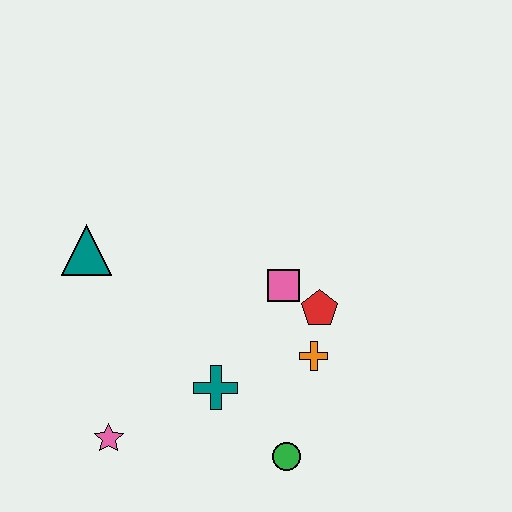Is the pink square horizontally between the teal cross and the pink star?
No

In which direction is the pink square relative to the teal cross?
The pink square is above the teal cross.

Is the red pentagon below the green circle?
No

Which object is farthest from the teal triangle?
The green circle is farthest from the teal triangle.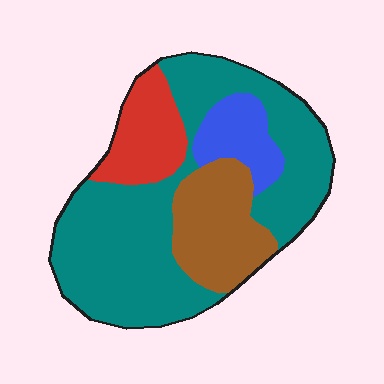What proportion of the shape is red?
Red covers about 15% of the shape.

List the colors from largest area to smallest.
From largest to smallest: teal, brown, red, blue.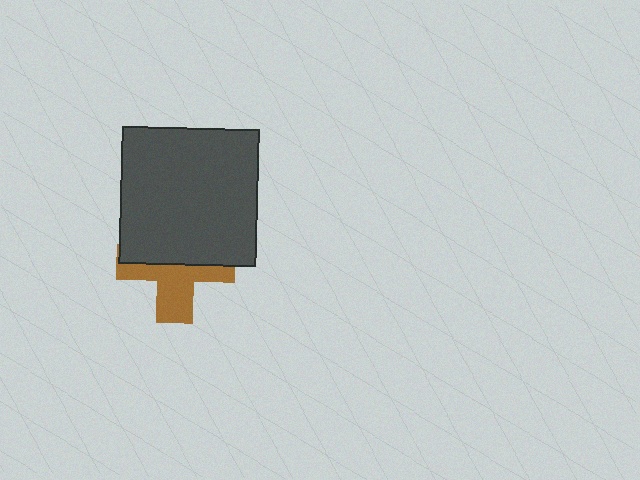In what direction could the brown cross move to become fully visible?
The brown cross could move down. That would shift it out from behind the dark gray square entirely.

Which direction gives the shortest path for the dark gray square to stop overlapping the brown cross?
Moving up gives the shortest separation.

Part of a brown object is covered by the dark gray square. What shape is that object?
It is a cross.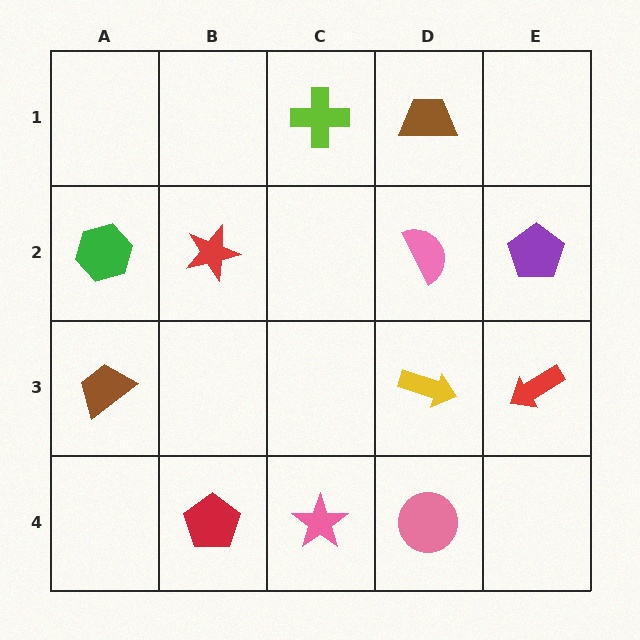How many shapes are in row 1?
2 shapes.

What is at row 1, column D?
A brown trapezoid.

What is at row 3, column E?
A red arrow.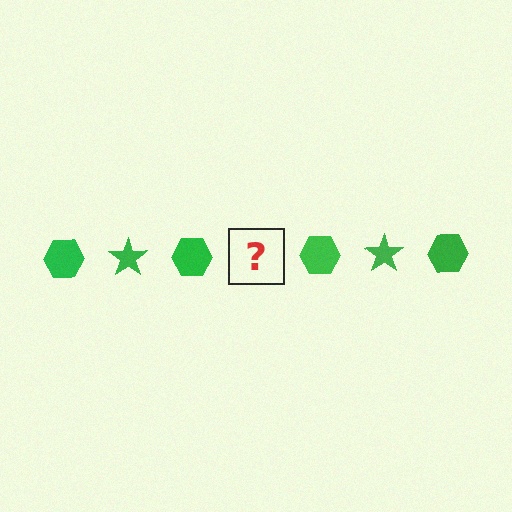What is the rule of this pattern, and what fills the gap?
The rule is that the pattern cycles through hexagon, star shapes in green. The gap should be filled with a green star.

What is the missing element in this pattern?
The missing element is a green star.